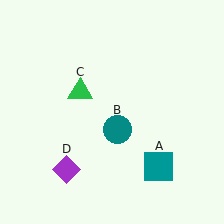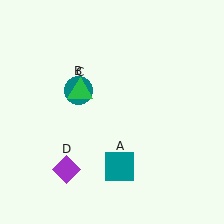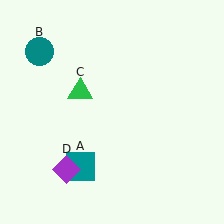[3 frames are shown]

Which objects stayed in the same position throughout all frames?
Green triangle (object C) and purple diamond (object D) remained stationary.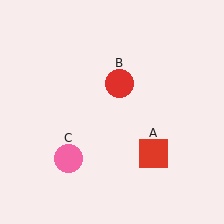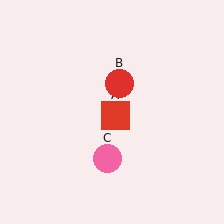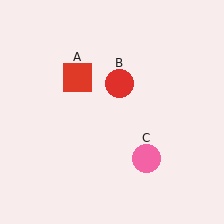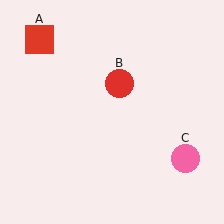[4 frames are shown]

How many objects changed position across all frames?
2 objects changed position: red square (object A), pink circle (object C).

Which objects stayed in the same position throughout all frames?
Red circle (object B) remained stationary.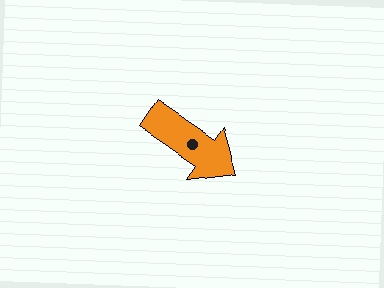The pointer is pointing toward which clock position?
Roughly 4 o'clock.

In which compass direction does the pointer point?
Southeast.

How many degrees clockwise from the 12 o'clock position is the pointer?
Approximately 123 degrees.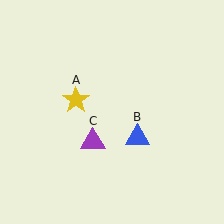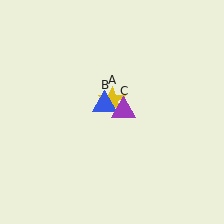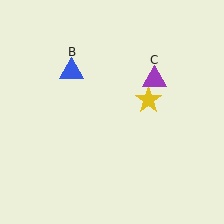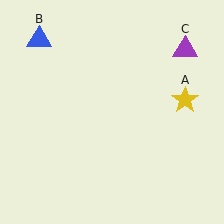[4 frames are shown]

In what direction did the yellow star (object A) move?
The yellow star (object A) moved right.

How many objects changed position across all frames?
3 objects changed position: yellow star (object A), blue triangle (object B), purple triangle (object C).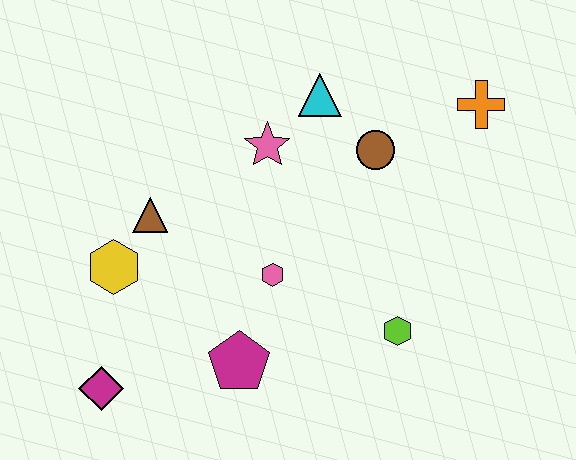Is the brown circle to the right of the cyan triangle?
Yes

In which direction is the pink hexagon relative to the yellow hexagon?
The pink hexagon is to the right of the yellow hexagon.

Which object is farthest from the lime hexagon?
The magenta diamond is farthest from the lime hexagon.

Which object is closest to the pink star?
The cyan triangle is closest to the pink star.